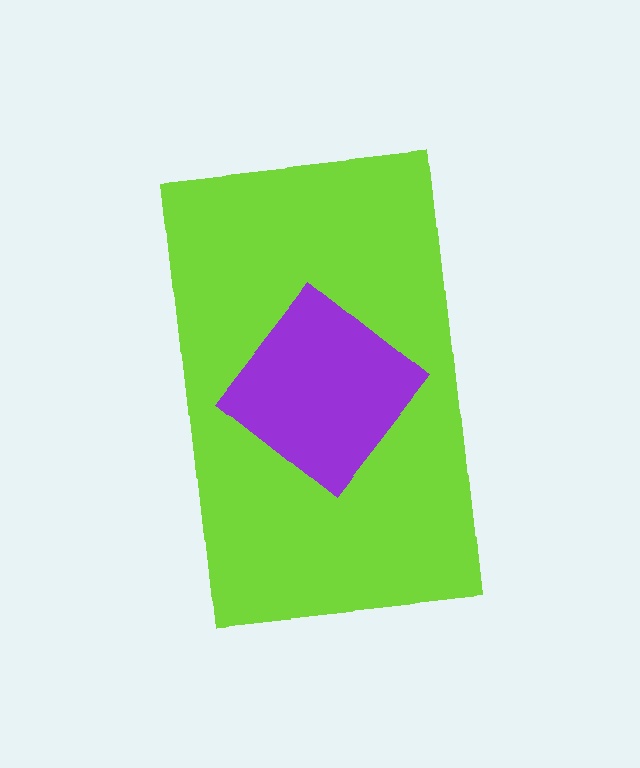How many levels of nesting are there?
2.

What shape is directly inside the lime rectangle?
The purple diamond.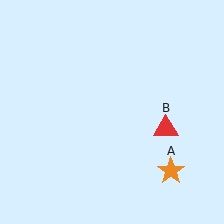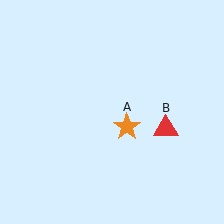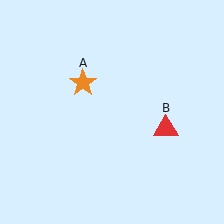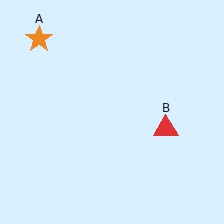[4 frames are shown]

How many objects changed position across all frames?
1 object changed position: orange star (object A).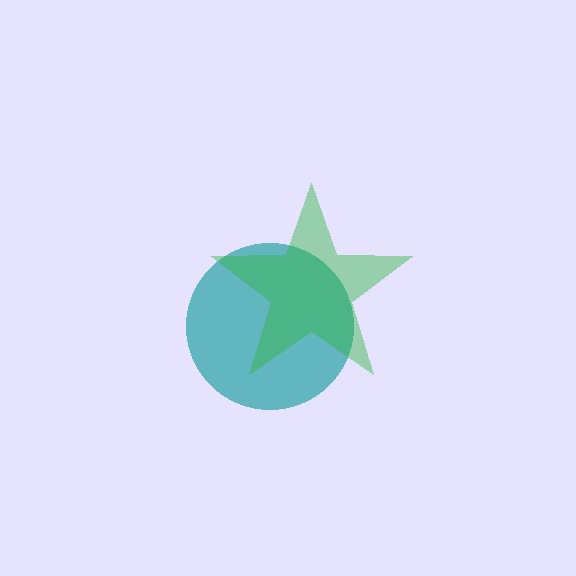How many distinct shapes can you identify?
There are 2 distinct shapes: a teal circle, a green star.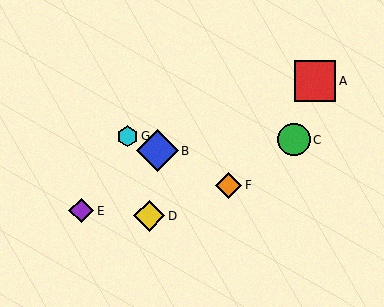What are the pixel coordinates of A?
Object A is at (315, 81).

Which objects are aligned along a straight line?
Objects B, F, G are aligned along a straight line.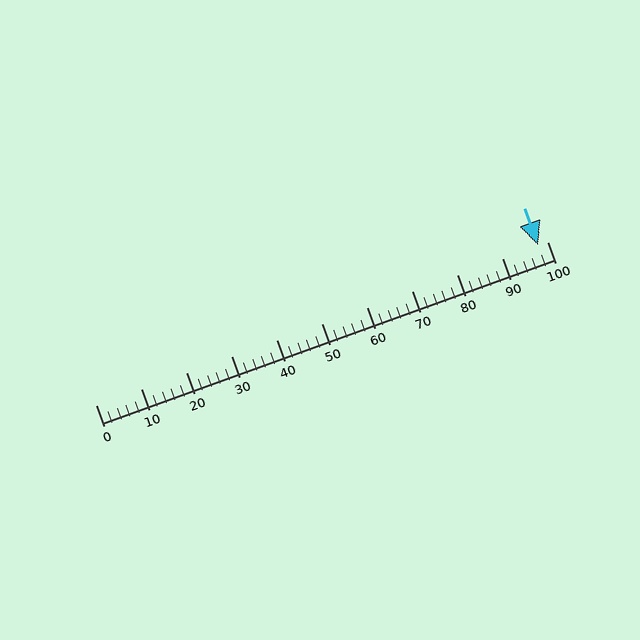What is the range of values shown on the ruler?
The ruler shows values from 0 to 100.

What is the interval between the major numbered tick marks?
The major tick marks are spaced 10 units apart.